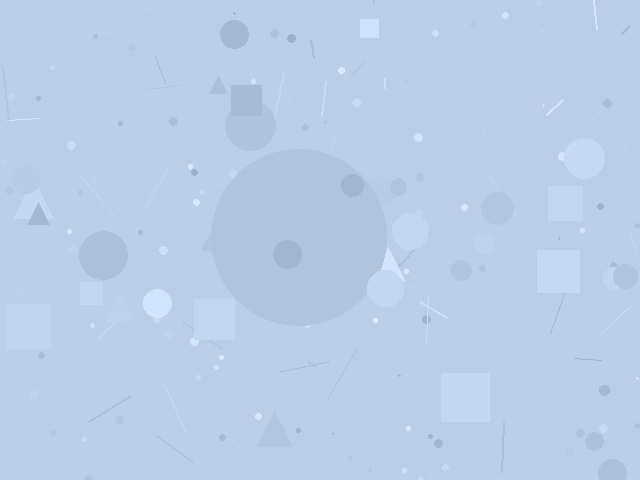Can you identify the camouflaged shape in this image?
The camouflaged shape is a circle.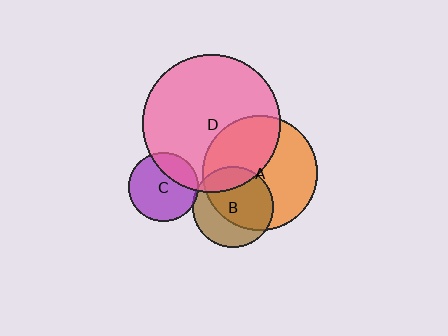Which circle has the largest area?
Circle D (pink).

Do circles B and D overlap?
Yes.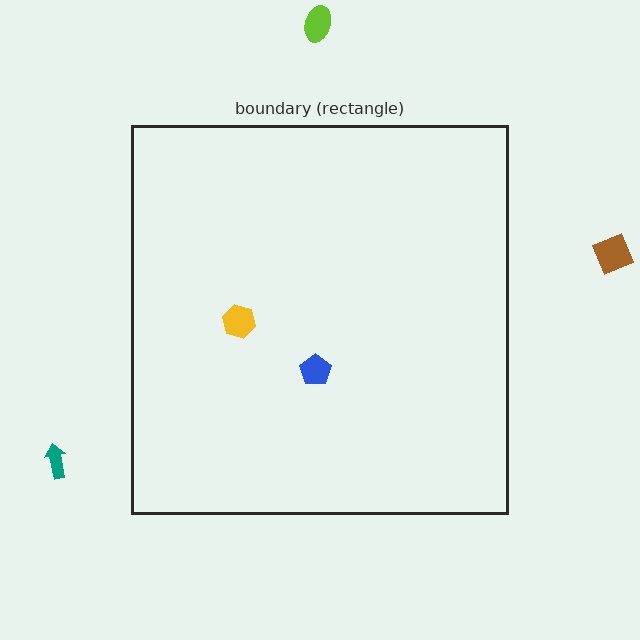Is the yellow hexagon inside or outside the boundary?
Inside.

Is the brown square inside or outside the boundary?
Outside.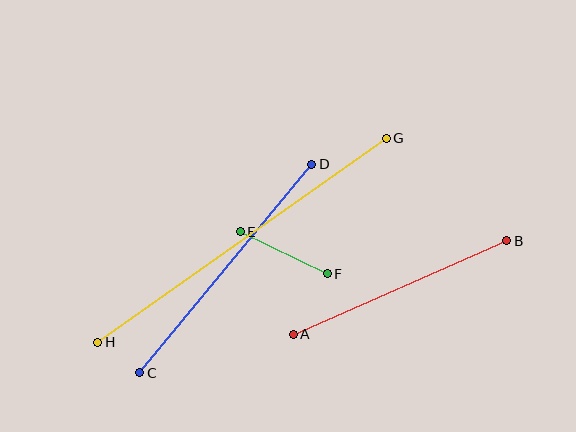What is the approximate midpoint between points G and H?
The midpoint is at approximately (242, 240) pixels.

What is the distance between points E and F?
The distance is approximately 97 pixels.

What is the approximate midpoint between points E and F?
The midpoint is at approximately (284, 253) pixels.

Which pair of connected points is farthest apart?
Points G and H are farthest apart.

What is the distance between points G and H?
The distance is approximately 354 pixels.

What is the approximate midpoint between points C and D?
The midpoint is at approximately (226, 269) pixels.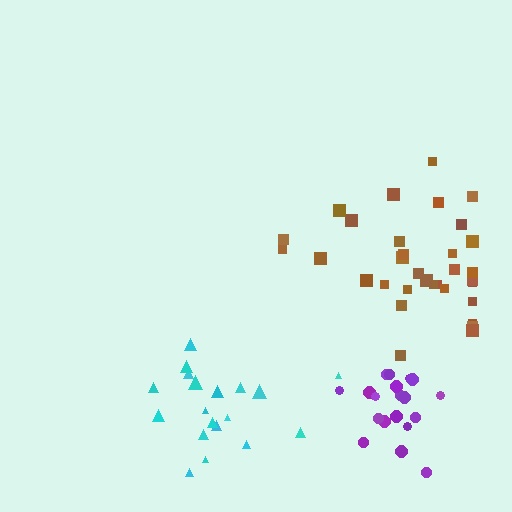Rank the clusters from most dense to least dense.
purple, cyan, brown.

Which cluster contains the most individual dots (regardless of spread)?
Brown (34).